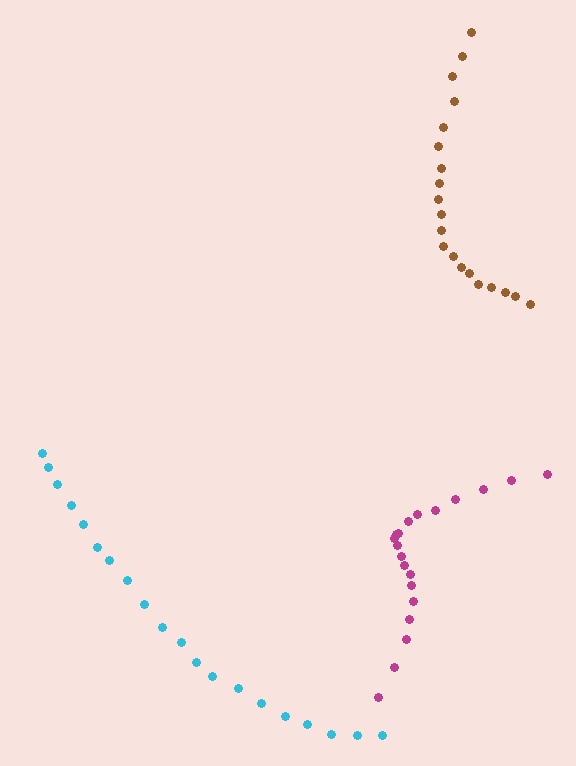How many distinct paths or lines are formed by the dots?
There are 3 distinct paths.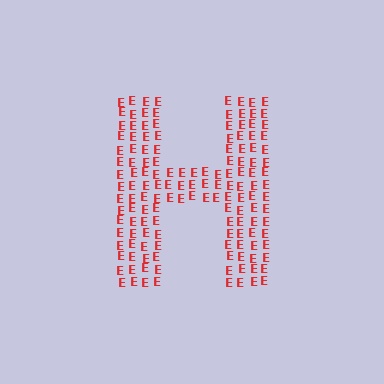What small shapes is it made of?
It is made of small letter E's.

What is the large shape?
The large shape is the letter H.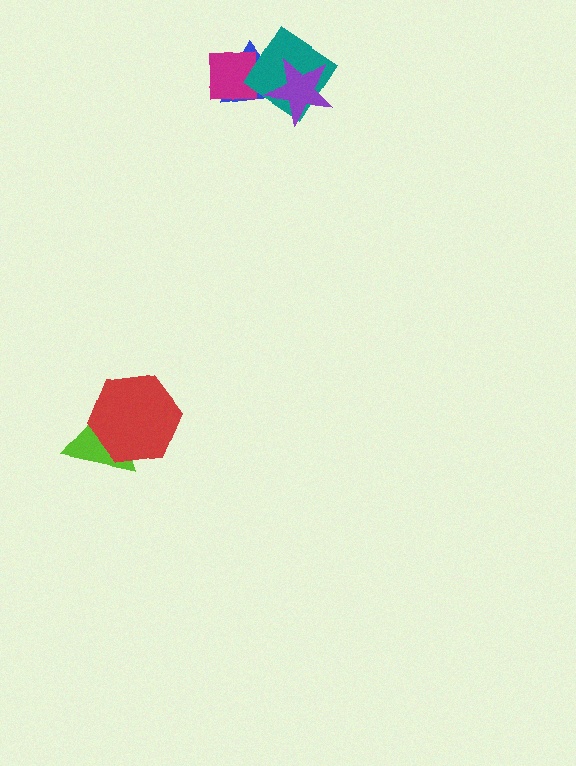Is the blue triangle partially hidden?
Yes, it is partially covered by another shape.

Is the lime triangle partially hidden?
Yes, it is partially covered by another shape.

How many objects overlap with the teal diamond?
3 objects overlap with the teal diamond.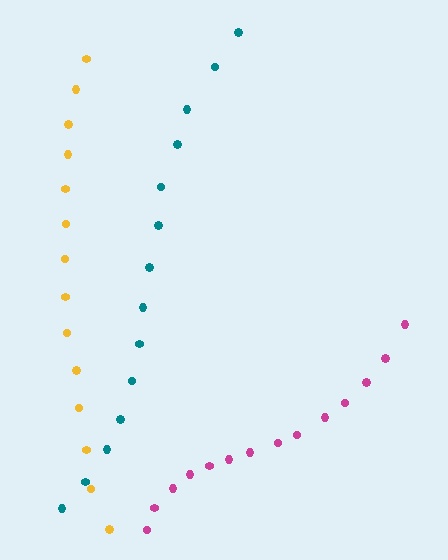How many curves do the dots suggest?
There are 3 distinct paths.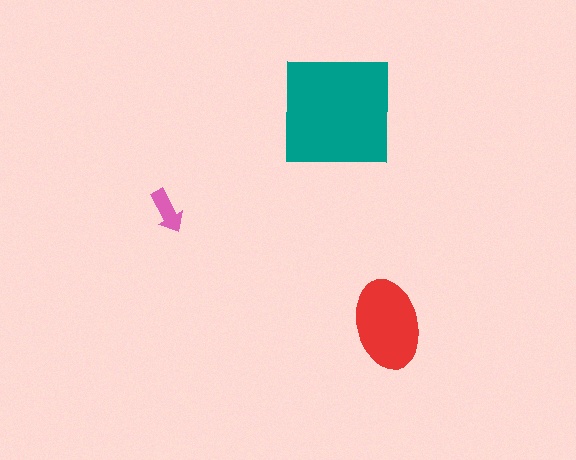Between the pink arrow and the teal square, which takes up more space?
The teal square.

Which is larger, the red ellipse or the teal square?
The teal square.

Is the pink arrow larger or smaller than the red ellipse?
Smaller.